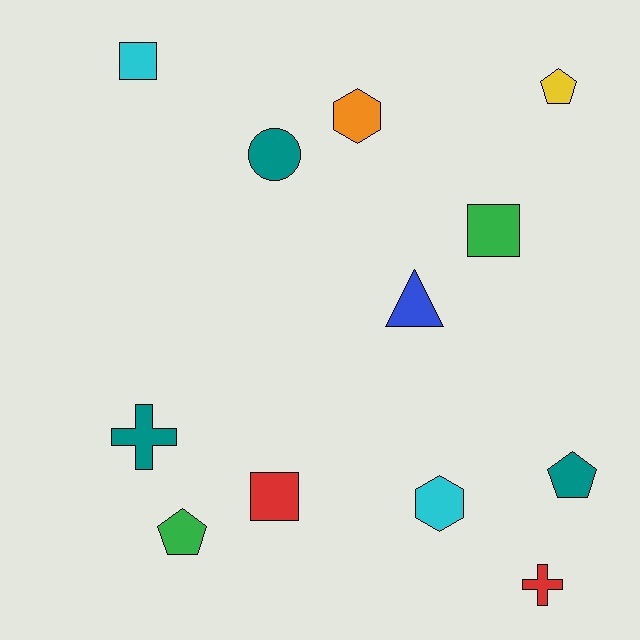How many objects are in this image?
There are 12 objects.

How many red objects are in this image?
There are 2 red objects.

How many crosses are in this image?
There are 2 crosses.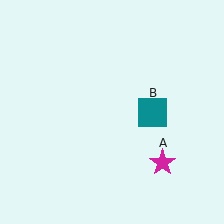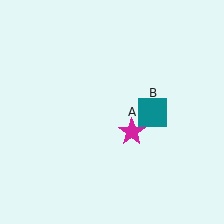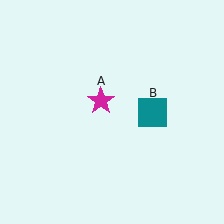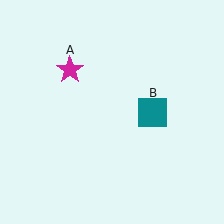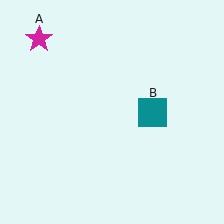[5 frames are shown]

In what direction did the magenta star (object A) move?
The magenta star (object A) moved up and to the left.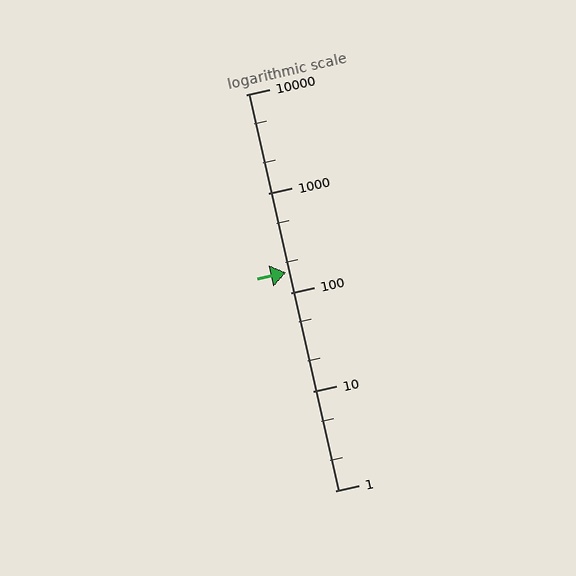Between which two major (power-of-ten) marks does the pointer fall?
The pointer is between 100 and 1000.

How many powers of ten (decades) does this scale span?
The scale spans 4 decades, from 1 to 10000.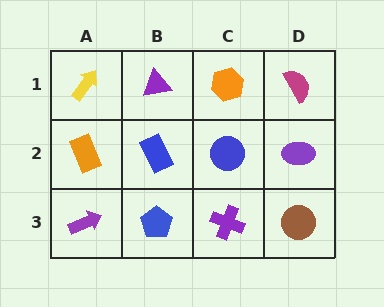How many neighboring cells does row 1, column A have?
2.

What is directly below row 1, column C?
A blue circle.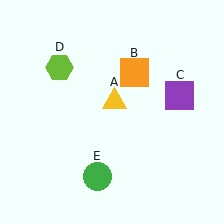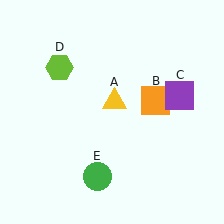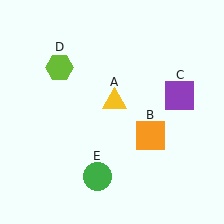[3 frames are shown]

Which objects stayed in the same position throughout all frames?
Yellow triangle (object A) and purple square (object C) and lime hexagon (object D) and green circle (object E) remained stationary.